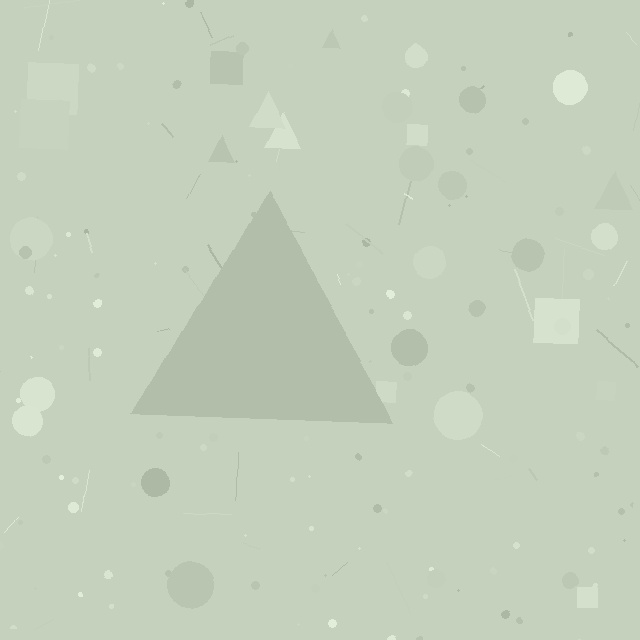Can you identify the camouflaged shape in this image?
The camouflaged shape is a triangle.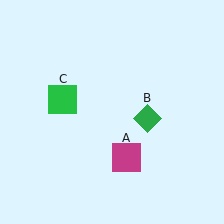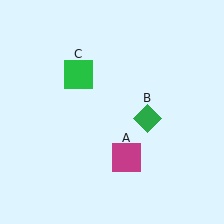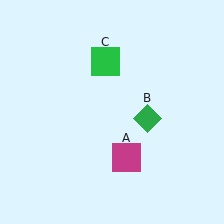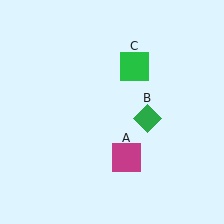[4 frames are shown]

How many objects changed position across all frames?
1 object changed position: green square (object C).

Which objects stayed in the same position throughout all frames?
Magenta square (object A) and green diamond (object B) remained stationary.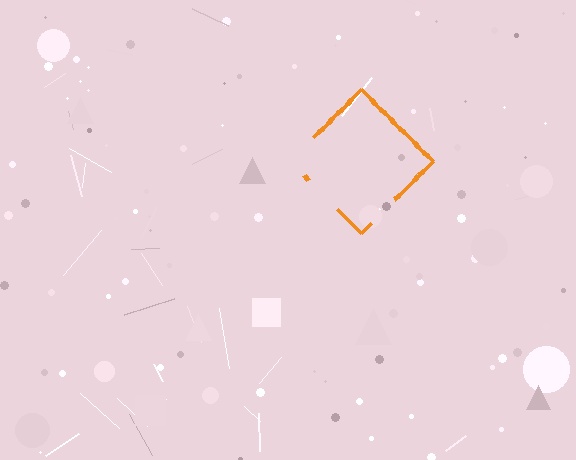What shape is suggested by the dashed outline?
The dashed outline suggests a diamond.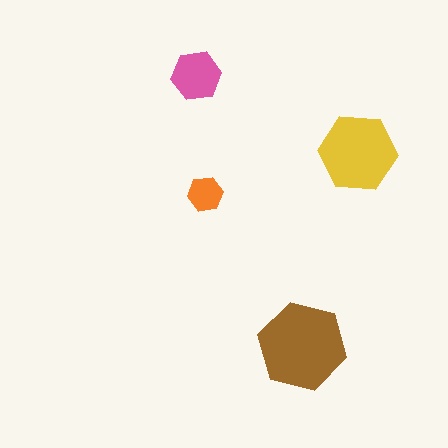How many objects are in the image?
There are 4 objects in the image.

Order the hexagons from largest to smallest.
the brown one, the yellow one, the pink one, the orange one.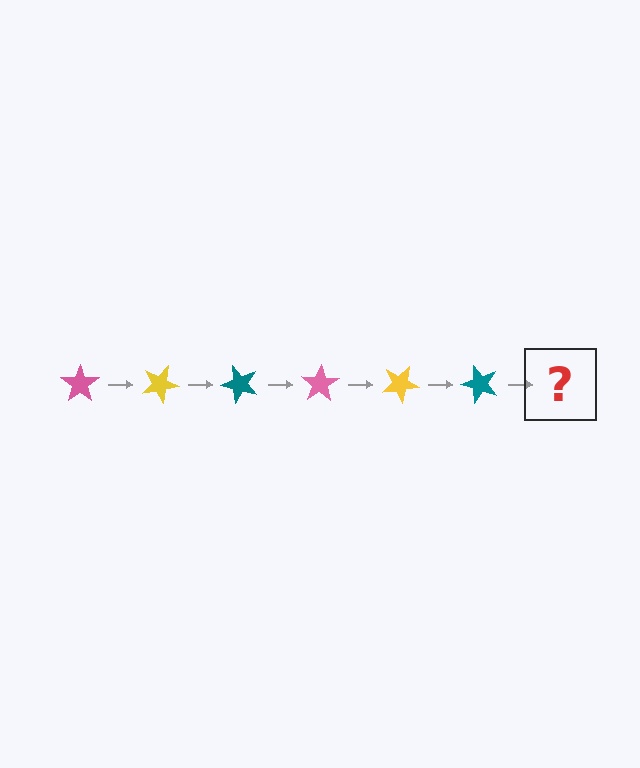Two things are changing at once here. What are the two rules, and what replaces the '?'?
The two rules are that it rotates 25 degrees each step and the color cycles through pink, yellow, and teal. The '?' should be a pink star, rotated 150 degrees from the start.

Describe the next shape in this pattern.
It should be a pink star, rotated 150 degrees from the start.